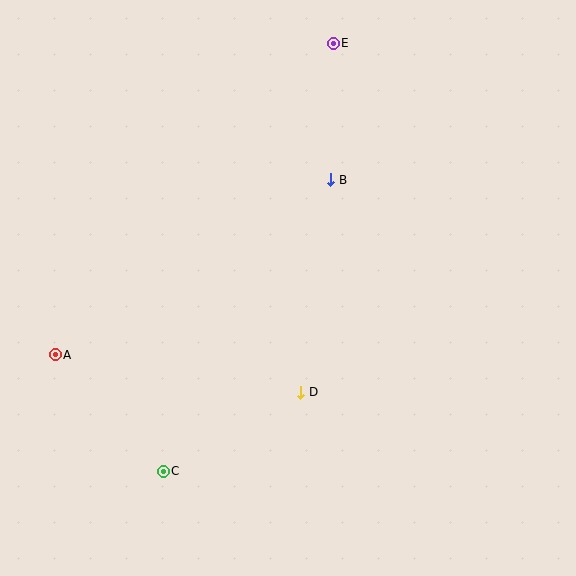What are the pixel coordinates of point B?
Point B is at (331, 180).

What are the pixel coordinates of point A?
Point A is at (55, 355).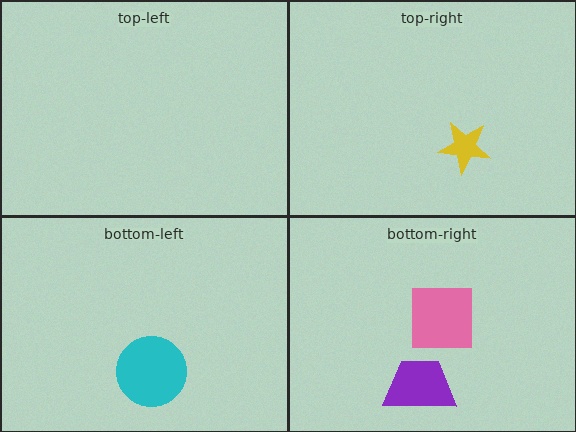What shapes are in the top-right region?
The yellow star.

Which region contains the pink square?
The bottom-right region.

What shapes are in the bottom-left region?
The cyan circle.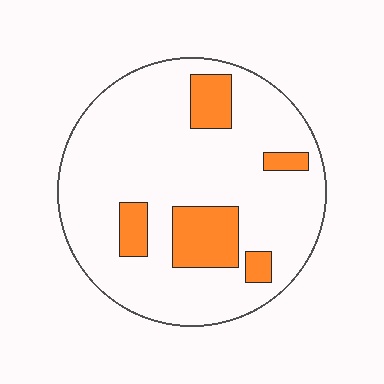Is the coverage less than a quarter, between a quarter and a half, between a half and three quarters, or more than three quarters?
Less than a quarter.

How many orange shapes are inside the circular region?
5.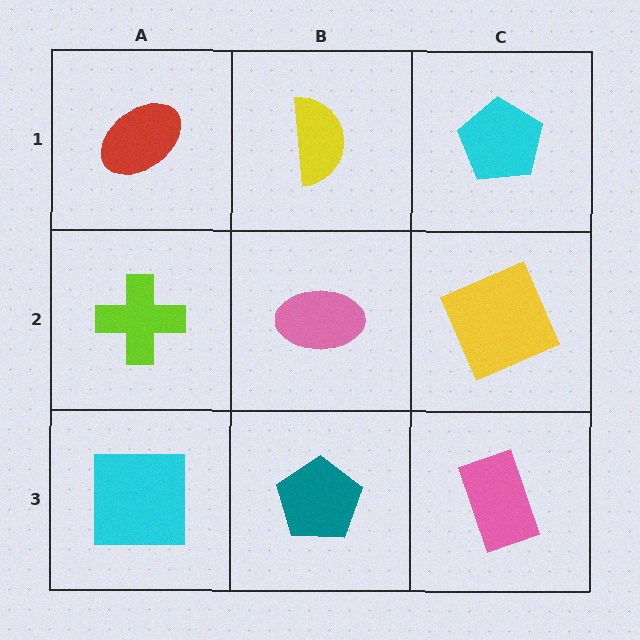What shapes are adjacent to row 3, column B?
A pink ellipse (row 2, column B), a cyan square (row 3, column A), a pink rectangle (row 3, column C).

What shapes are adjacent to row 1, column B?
A pink ellipse (row 2, column B), a red ellipse (row 1, column A), a cyan pentagon (row 1, column C).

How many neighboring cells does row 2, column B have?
4.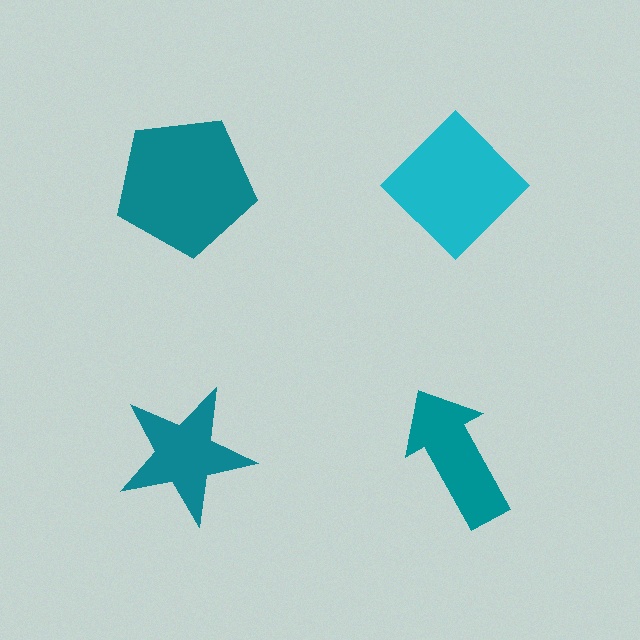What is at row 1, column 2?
A cyan diamond.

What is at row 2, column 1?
A teal star.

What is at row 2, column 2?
A teal arrow.